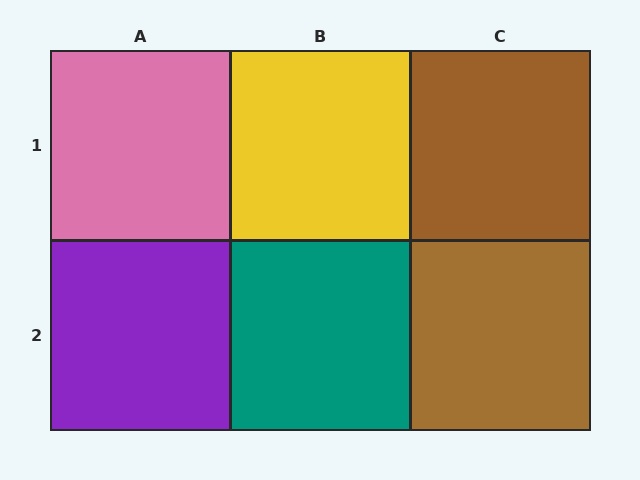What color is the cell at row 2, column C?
Brown.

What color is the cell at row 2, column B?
Teal.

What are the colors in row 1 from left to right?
Pink, yellow, brown.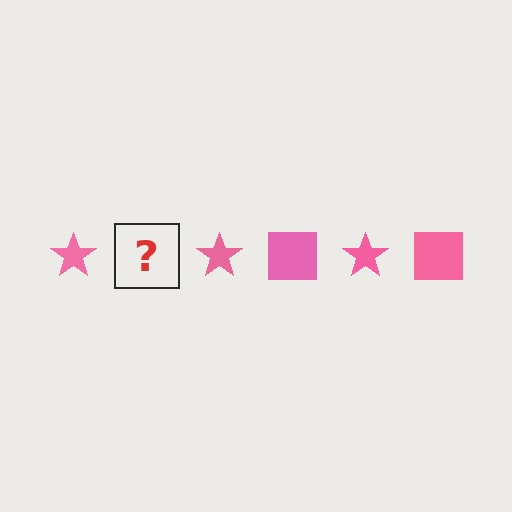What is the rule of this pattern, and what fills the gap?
The rule is that the pattern cycles through star, square shapes in pink. The gap should be filled with a pink square.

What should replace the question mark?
The question mark should be replaced with a pink square.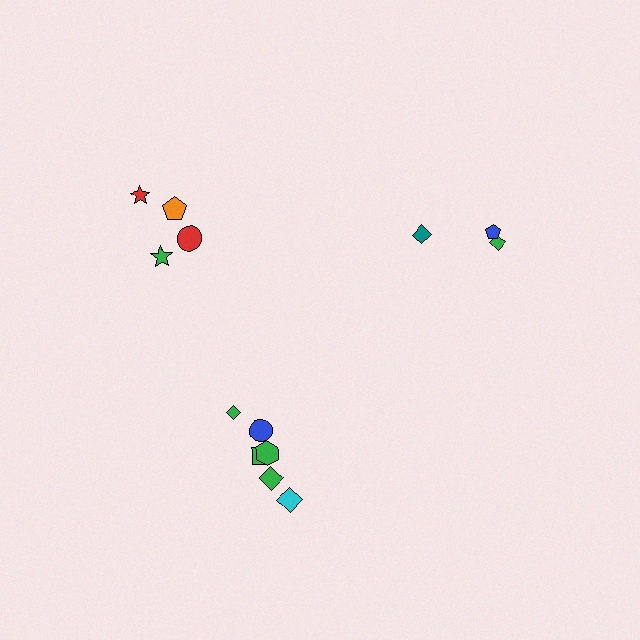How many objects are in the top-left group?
There are 5 objects.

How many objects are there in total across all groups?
There are 14 objects.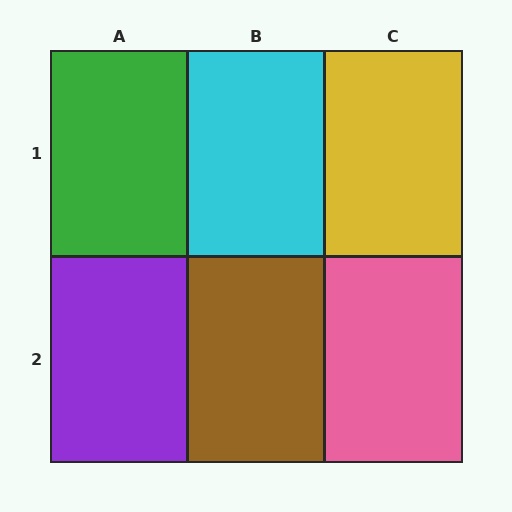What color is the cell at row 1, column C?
Yellow.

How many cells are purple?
1 cell is purple.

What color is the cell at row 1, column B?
Cyan.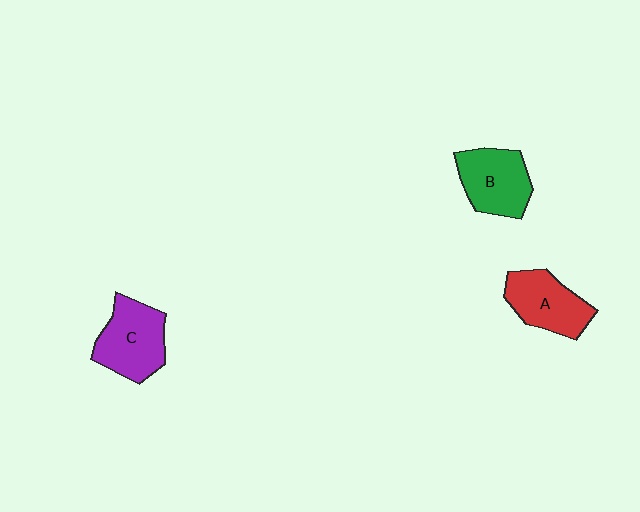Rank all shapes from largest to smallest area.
From largest to smallest: C (purple), B (green), A (red).